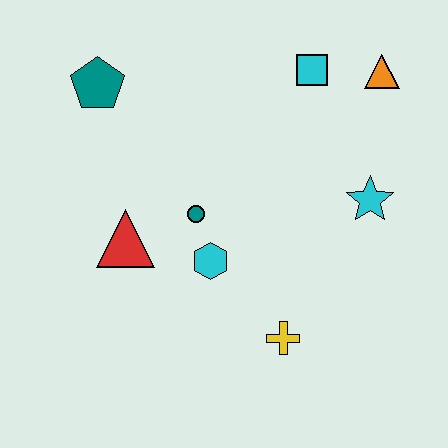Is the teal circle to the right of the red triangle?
Yes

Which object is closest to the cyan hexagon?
The teal circle is closest to the cyan hexagon.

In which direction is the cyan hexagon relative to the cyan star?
The cyan hexagon is to the left of the cyan star.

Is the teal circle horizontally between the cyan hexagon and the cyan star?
No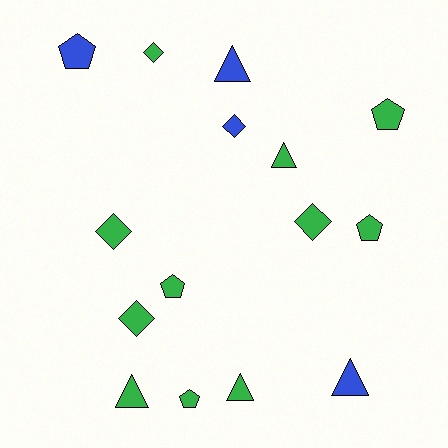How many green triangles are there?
There are 3 green triangles.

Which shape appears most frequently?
Diamond, with 5 objects.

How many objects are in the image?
There are 15 objects.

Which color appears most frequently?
Green, with 11 objects.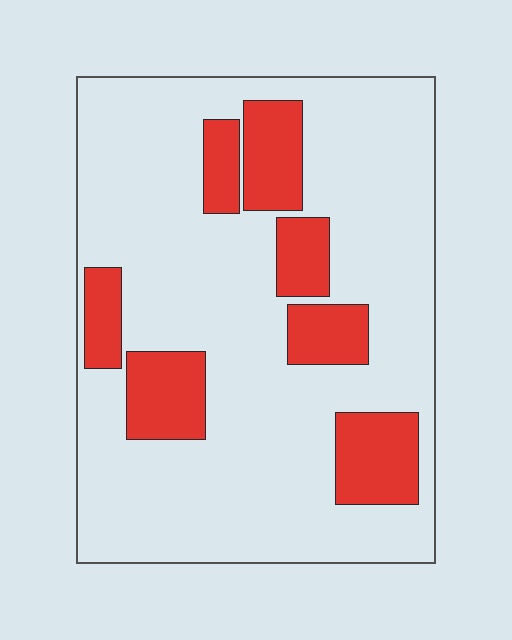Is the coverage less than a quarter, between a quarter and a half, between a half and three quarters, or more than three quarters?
Less than a quarter.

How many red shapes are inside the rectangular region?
7.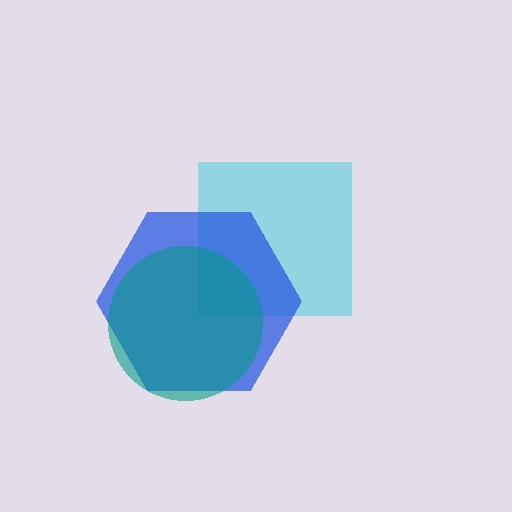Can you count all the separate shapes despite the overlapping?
Yes, there are 3 separate shapes.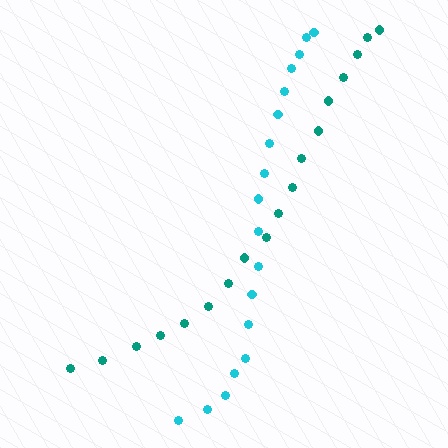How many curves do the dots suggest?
There are 2 distinct paths.